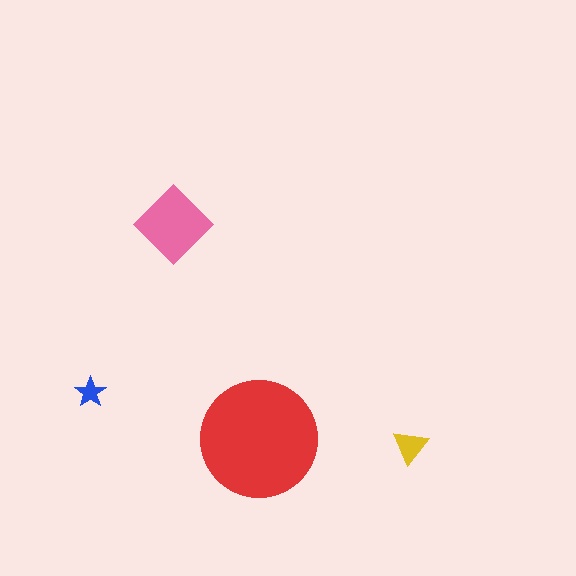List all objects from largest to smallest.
The red circle, the pink diamond, the yellow triangle, the blue star.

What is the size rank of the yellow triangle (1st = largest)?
3rd.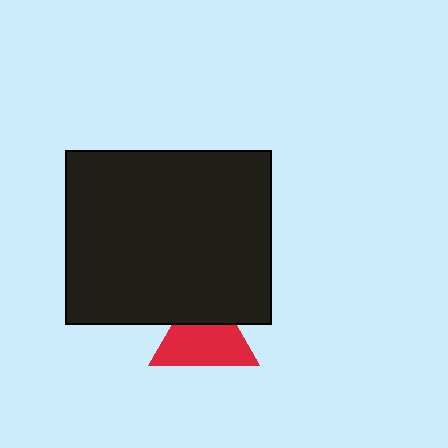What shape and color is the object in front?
The object in front is a black rectangle.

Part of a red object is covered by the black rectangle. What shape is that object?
It is a triangle.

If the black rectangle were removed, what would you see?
You would see the complete red triangle.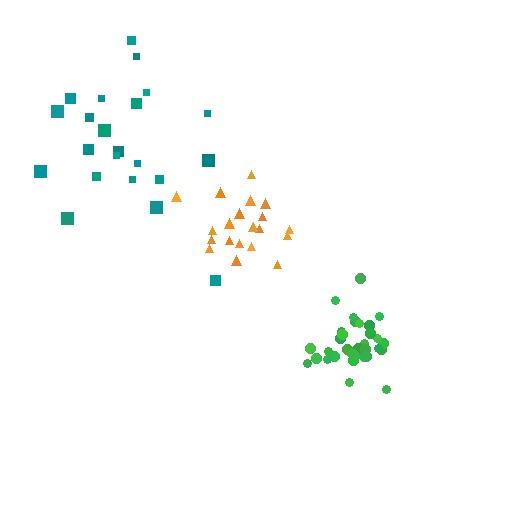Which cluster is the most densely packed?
Green.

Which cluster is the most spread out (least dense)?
Teal.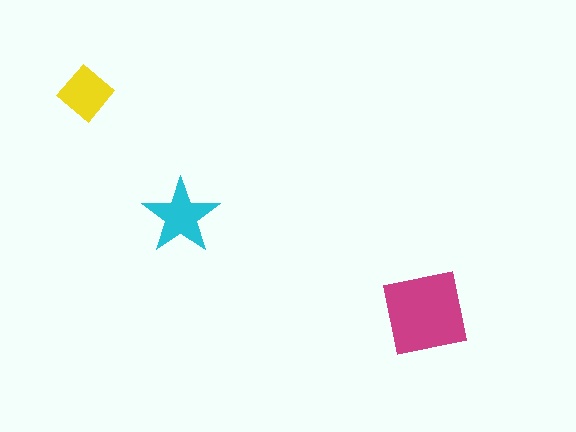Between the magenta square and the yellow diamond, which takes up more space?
The magenta square.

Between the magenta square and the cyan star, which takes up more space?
The magenta square.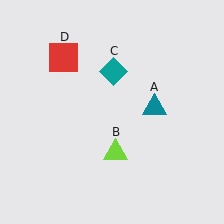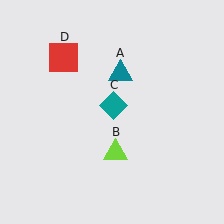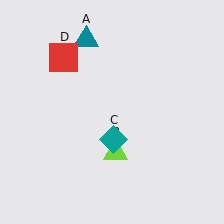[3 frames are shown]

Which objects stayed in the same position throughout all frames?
Lime triangle (object B) and red square (object D) remained stationary.